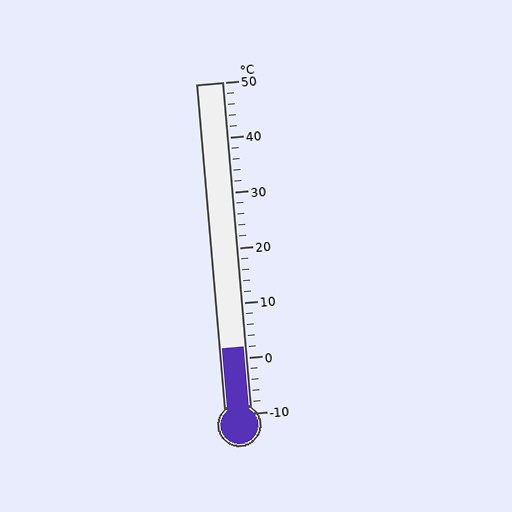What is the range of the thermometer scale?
The thermometer scale ranges from -10°C to 50°C.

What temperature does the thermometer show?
The thermometer shows approximately 2°C.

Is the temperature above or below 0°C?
The temperature is above 0°C.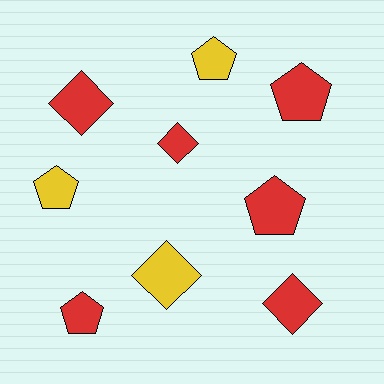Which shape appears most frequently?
Pentagon, with 5 objects.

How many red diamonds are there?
There are 3 red diamonds.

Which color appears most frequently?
Red, with 6 objects.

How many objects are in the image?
There are 9 objects.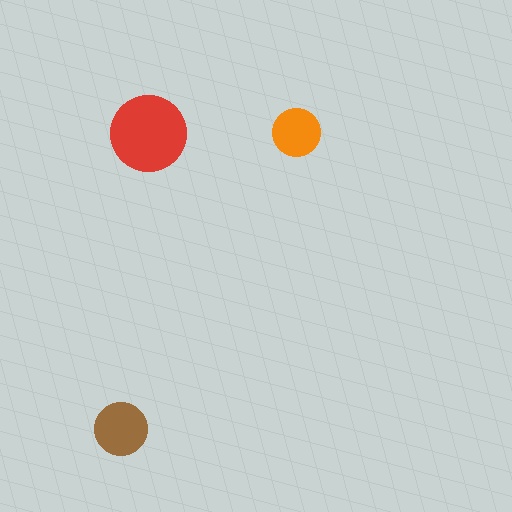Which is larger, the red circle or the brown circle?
The red one.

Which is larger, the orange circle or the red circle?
The red one.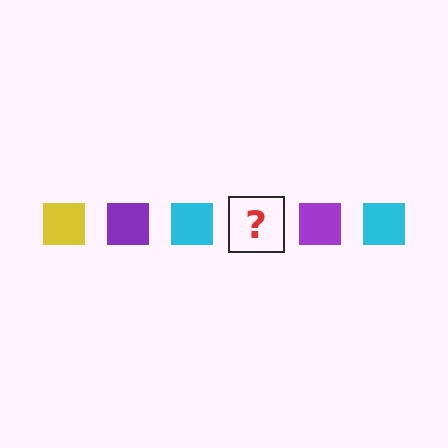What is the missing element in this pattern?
The missing element is a yellow square.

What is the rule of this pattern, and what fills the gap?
The rule is that the pattern cycles through yellow, purple, cyan squares. The gap should be filled with a yellow square.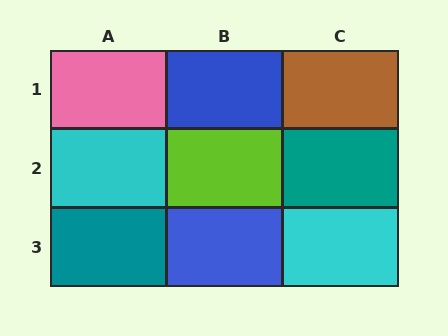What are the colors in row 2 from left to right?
Cyan, lime, teal.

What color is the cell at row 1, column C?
Brown.